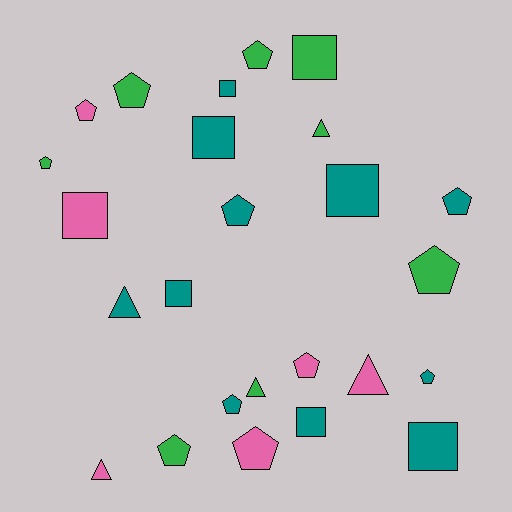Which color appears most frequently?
Teal, with 11 objects.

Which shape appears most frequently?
Pentagon, with 12 objects.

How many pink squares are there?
There is 1 pink square.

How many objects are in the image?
There are 25 objects.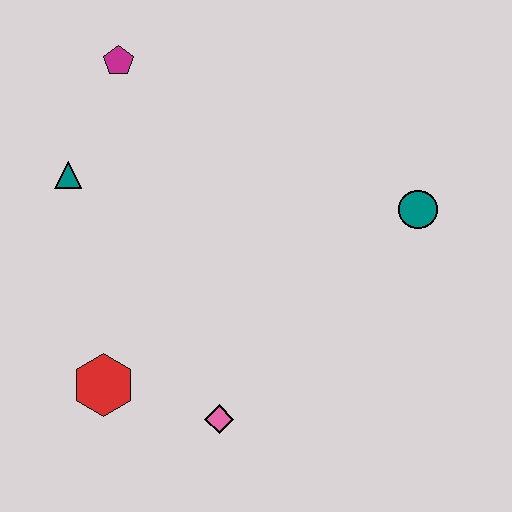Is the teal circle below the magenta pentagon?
Yes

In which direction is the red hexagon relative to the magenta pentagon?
The red hexagon is below the magenta pentagon.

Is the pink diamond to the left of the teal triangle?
No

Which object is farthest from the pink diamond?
The magenta pentagon is farthest from the pink diamond.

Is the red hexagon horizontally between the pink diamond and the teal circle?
No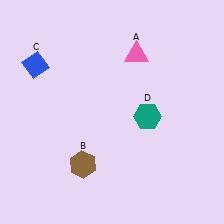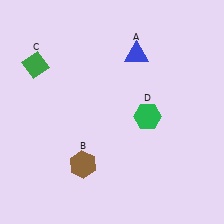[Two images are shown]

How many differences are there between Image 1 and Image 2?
There are 3 differences between the two images.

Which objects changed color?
A changed from pink to blue. C changed from blue to green. D changed from teal to green.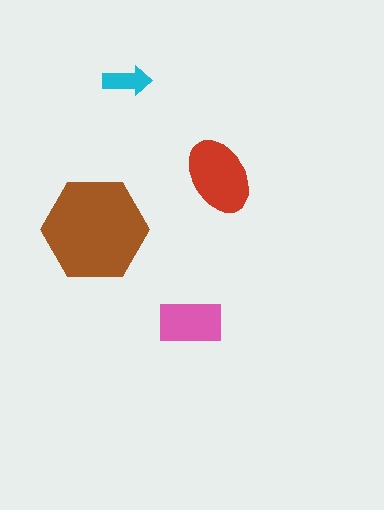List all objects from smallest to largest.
The cyan arrow, the pink rectangle, the red ellipse, the brown hexagon.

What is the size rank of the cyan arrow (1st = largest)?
4th.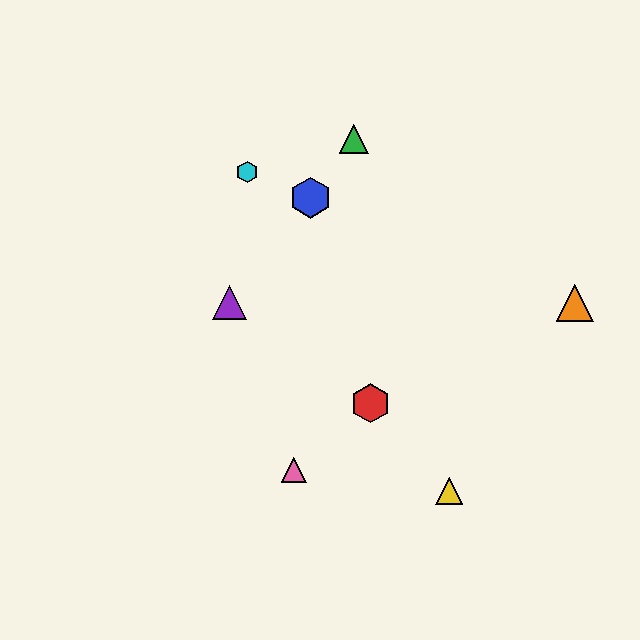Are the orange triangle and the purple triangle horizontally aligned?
Yes, both are at y≈303.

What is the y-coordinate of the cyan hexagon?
The cyan hexagon is at y≈172.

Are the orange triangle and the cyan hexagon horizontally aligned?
No, the orange triangle is at y≈303 and the cyan hexagon is at y≈172.